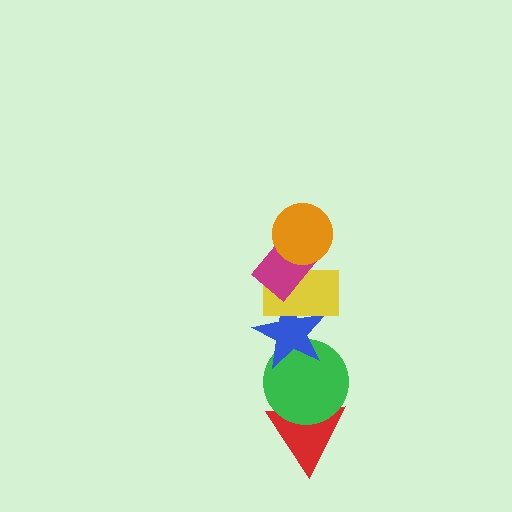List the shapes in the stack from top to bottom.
From top to bottom: the orange circle, the magenta rectangle, the yellow rectangle, the blue star, the green circle, the red triangle.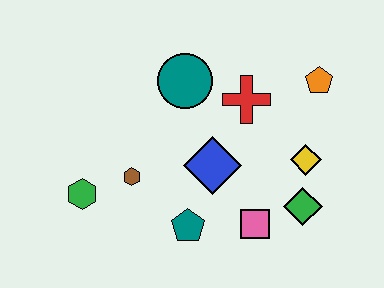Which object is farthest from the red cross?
The green hexagon is farthest from the red cross.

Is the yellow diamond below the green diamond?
No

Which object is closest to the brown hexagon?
The green hexagon is closest to the brown hexagon.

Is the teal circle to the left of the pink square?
Yes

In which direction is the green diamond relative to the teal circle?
The green diamond is below the teal circle.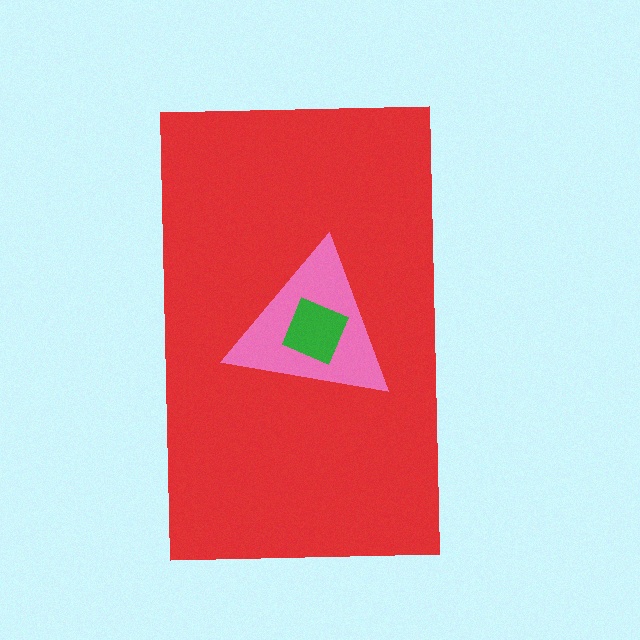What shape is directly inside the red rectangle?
The pink triangle.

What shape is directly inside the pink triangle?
The green diamond.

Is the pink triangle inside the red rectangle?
Yes.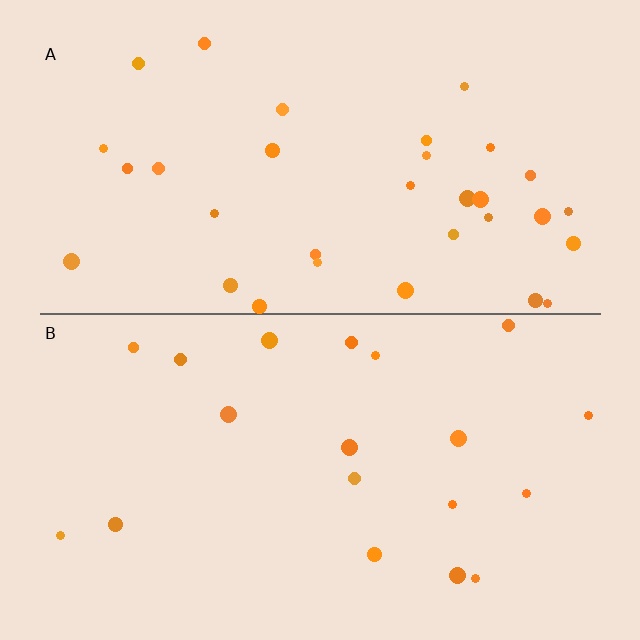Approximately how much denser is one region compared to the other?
Approximately 1.7× — region A over region B.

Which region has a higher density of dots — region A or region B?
A (the top).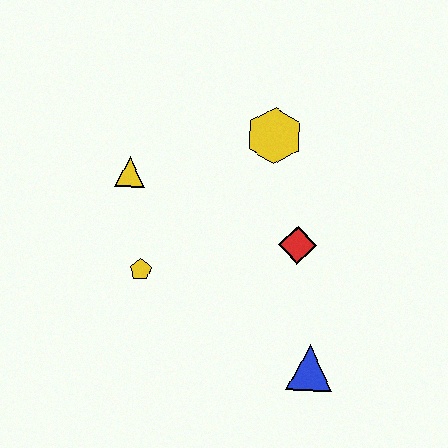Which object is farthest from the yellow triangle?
The blue triangle is farthest from the yellow triangle.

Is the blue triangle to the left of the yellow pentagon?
No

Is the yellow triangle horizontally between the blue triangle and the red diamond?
No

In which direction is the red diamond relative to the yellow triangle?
The red diamond is to the right of the yellow triangle.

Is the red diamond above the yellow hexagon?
No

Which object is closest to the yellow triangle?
The yellow pentagon is closest to the yellow triangle.